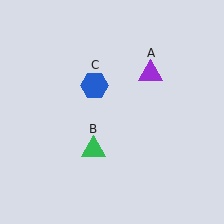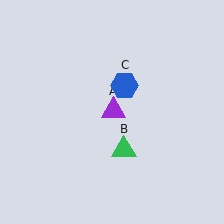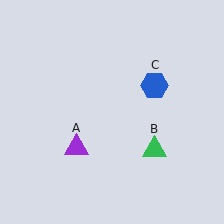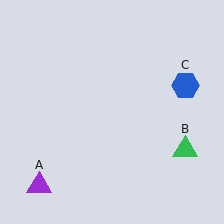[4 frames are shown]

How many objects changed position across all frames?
3 objects changed position: purple triangle (object A), green triangle (object B), blue hexagon (object C).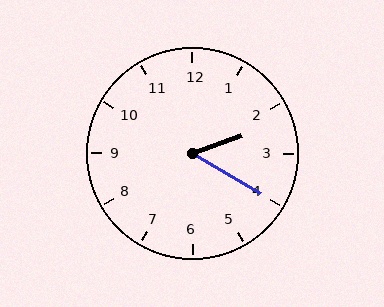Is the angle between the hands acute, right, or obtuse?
It is acute.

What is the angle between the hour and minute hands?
Approximately 50 degrees.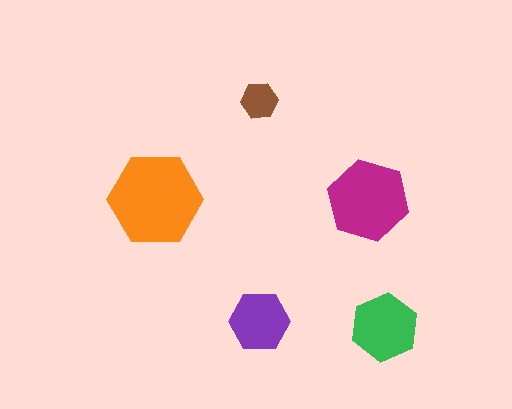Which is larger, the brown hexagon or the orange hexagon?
The orange one.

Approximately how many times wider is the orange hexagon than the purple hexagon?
About 1.5 times wider.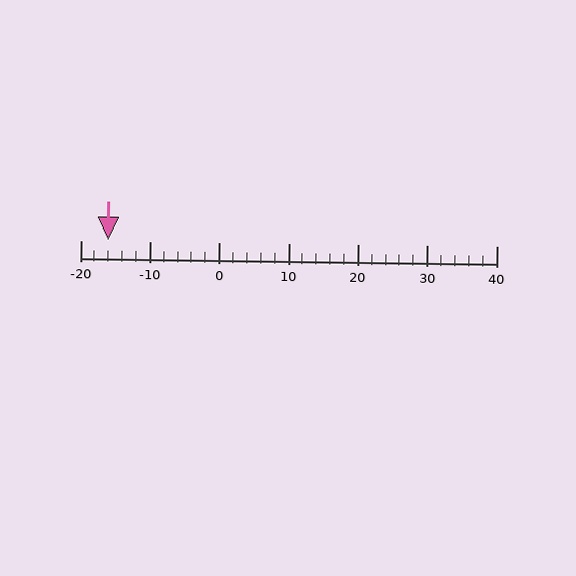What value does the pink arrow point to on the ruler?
The pink arrow points to approximately -16.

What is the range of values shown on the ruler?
The ruler shows values from -20 to 40.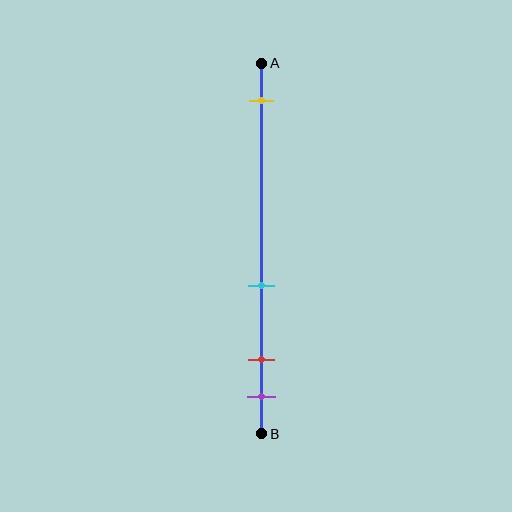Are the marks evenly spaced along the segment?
No, the marks are not evenly spaced.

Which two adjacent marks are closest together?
The red and purple marks are the closest adjacent pair.